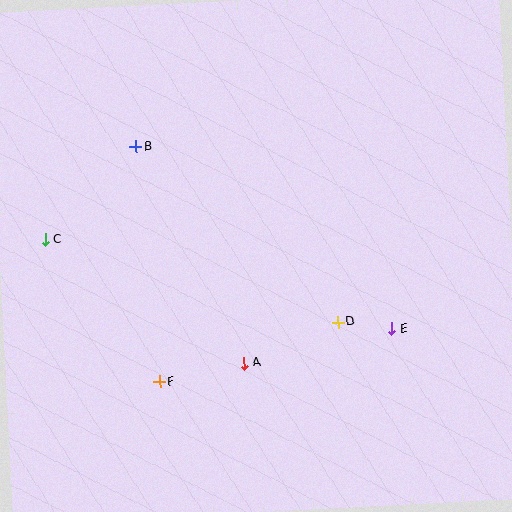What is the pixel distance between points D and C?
The distance between D and C is 304 pixels.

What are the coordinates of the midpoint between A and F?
The midpoint between A and F is at (202, 373).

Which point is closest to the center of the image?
Point D at (338, 322) is closest to the center.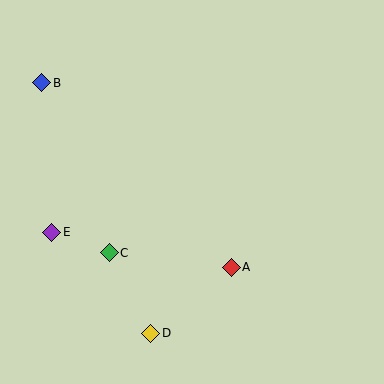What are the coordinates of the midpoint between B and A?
The midpoint between B and A is at (137, 175).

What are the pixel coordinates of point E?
Point E is at (52, 232).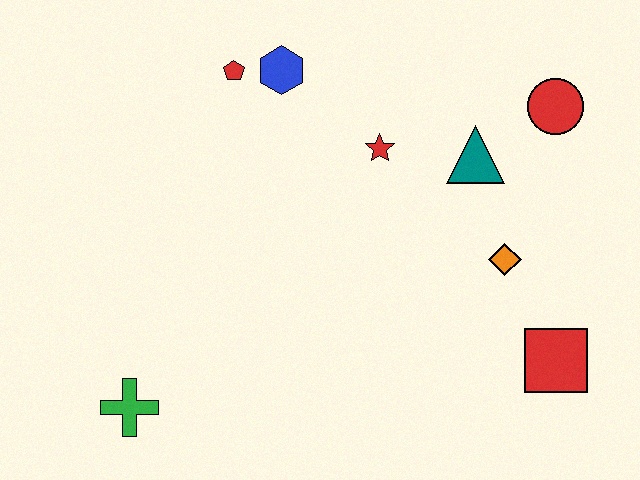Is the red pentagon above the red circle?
Yes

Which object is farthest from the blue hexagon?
The red square is farthest from the blue hexagon.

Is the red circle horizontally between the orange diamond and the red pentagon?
No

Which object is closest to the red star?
The teal triangle is closest to the red star.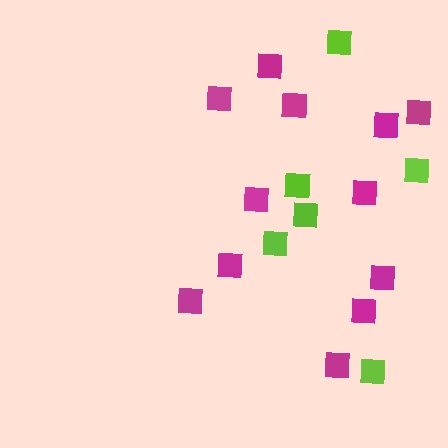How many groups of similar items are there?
There are 2 groups: one group of magenta squares (12) and one group of lime squares (6).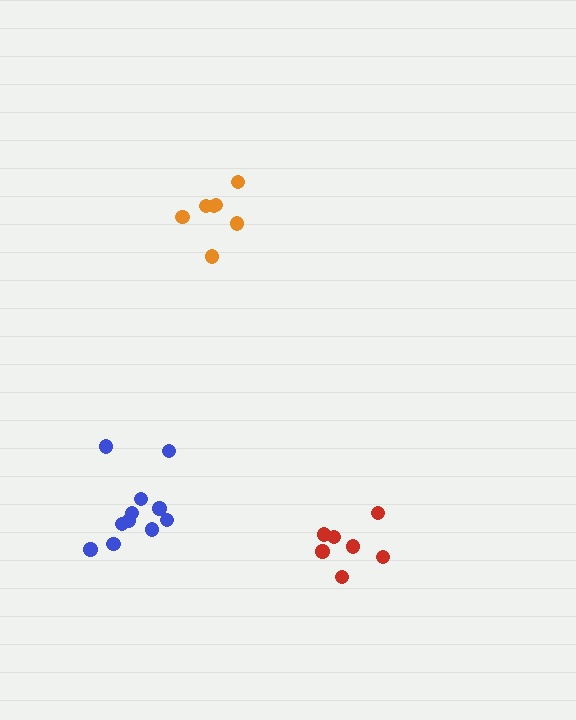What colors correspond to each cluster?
The clusters are colored: red, orange, blue.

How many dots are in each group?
Group 1: 7 dots, Group 2: 7 dots, Group 3: 11 dots (25 total).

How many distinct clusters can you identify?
There are 3 distinct clusters.